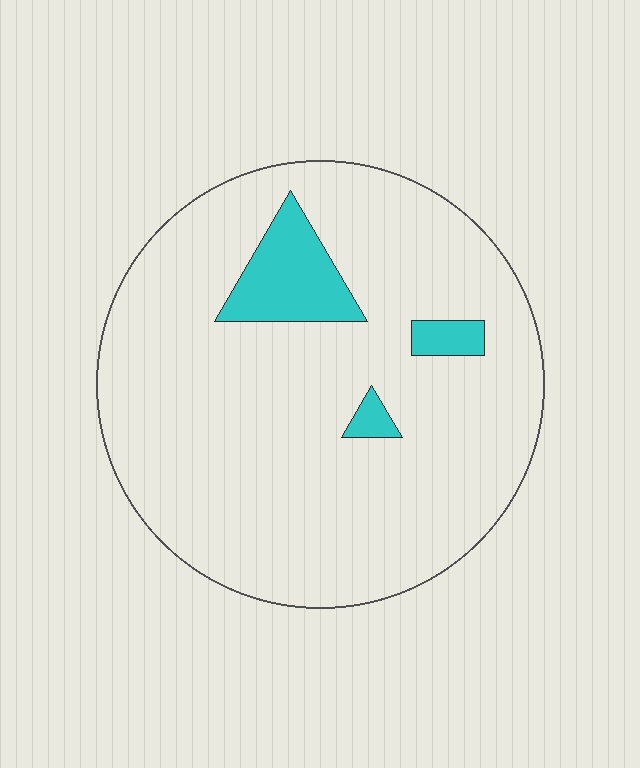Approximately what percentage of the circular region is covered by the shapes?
Approximately 10%.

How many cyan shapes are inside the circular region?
3.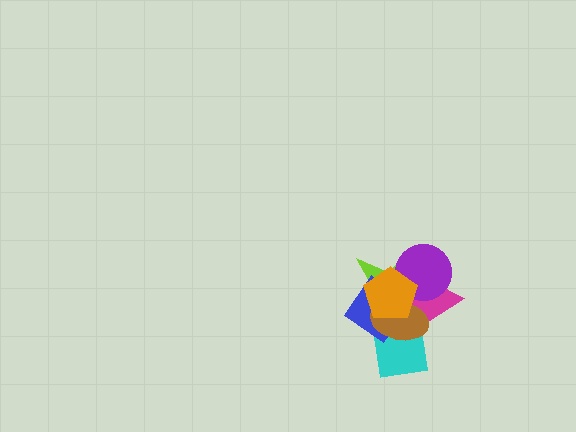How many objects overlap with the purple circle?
3 objects overlap with the purple circle.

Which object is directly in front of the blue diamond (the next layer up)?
The magenta triangle is directly in front of the blue diamond.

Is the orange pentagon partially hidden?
No, no other shape covers it.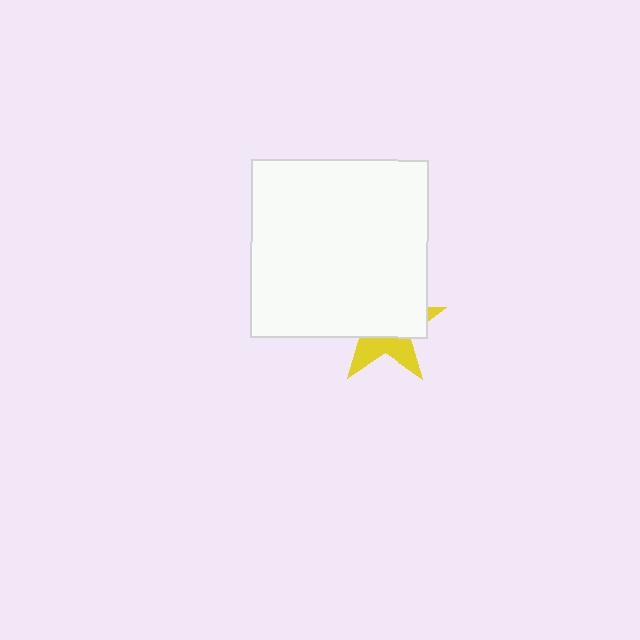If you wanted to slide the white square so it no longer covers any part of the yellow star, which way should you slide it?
Slide it up — that is the most direct way to separate the two shapes.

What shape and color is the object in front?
The object in front is a white square.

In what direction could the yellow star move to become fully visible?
The yellow star could move down. That would shift it out from behind the white square entirely.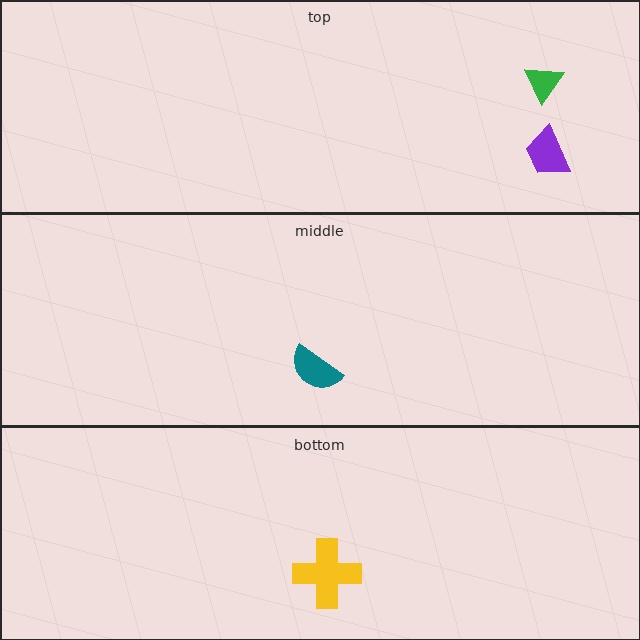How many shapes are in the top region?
2.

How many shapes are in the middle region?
1.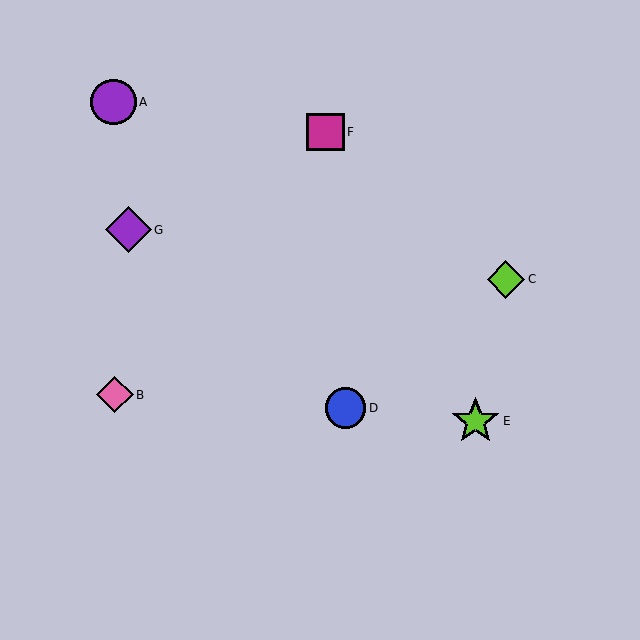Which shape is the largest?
The lime star (labeled E) is the largest.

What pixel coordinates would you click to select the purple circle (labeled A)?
Click at (114, 102) to select the purple circle A.